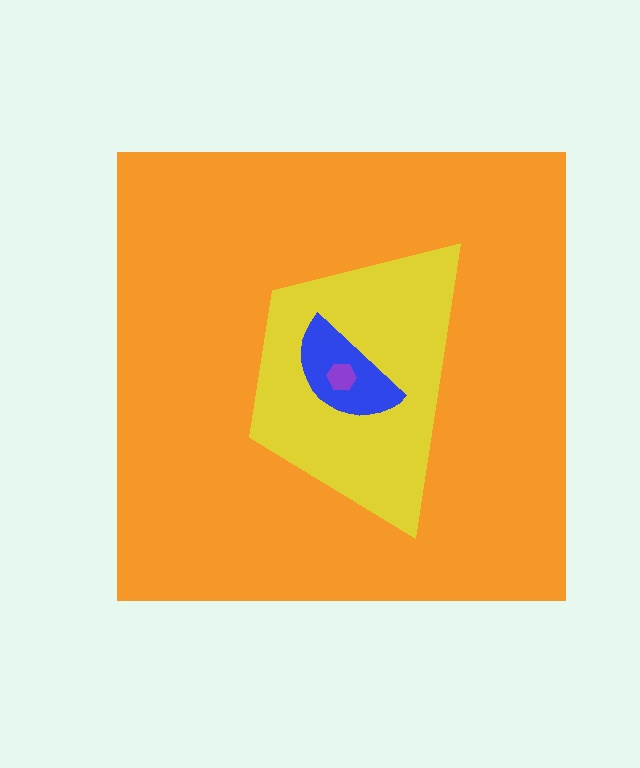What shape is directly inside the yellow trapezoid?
The blue semicircle.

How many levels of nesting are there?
4.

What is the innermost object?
The purple hexagon.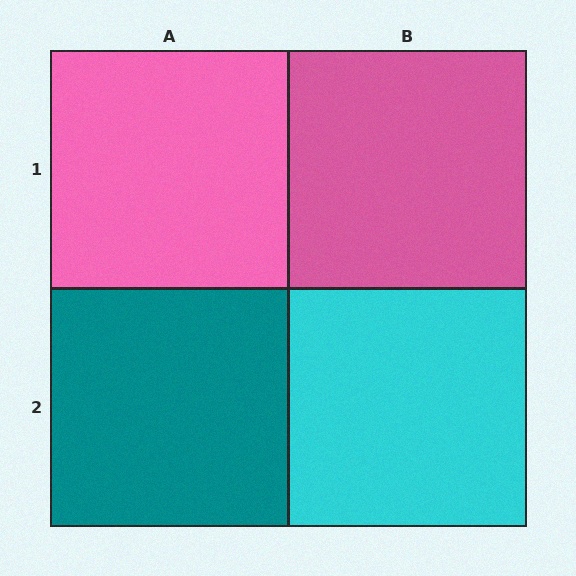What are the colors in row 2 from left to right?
Teal, cyan.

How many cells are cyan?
1 cell is cyan.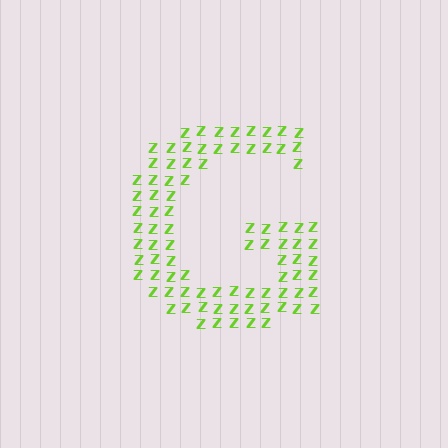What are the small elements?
The small elements are letter Z's.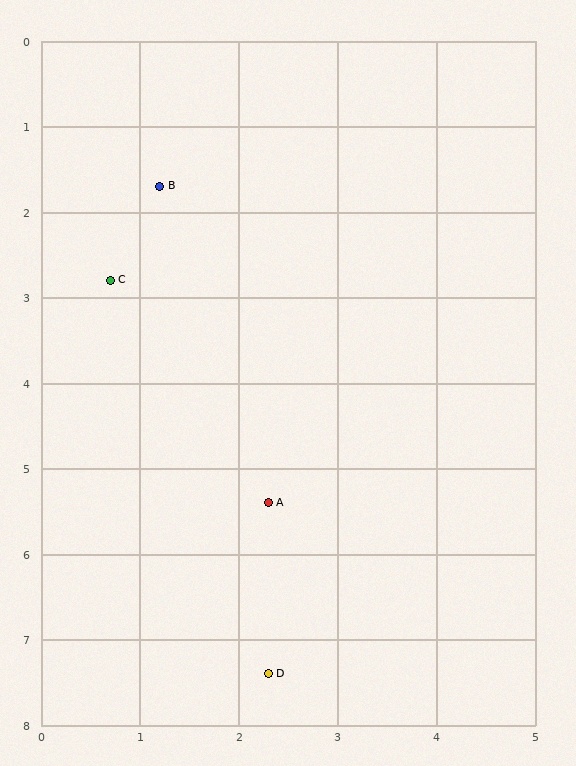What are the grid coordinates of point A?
Point A is at approximately (2.3, 5.4).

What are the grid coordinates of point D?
Point D is at approximately (2.3, 7.4).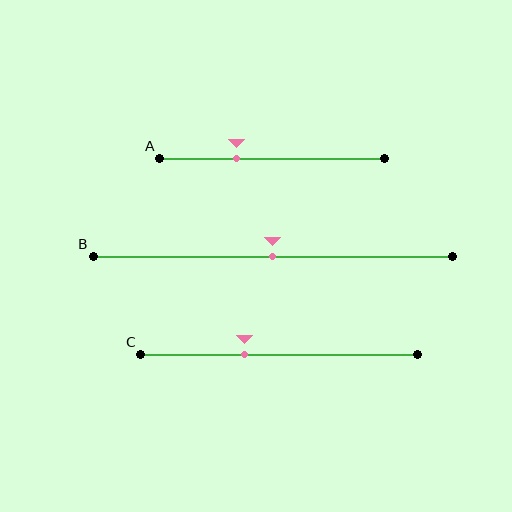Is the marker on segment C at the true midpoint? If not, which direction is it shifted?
No, the marker on segment C is shifted to the left by about 13% of the segment length.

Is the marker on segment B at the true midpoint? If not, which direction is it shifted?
Yes, the marker on segment B is at the true midpoint.